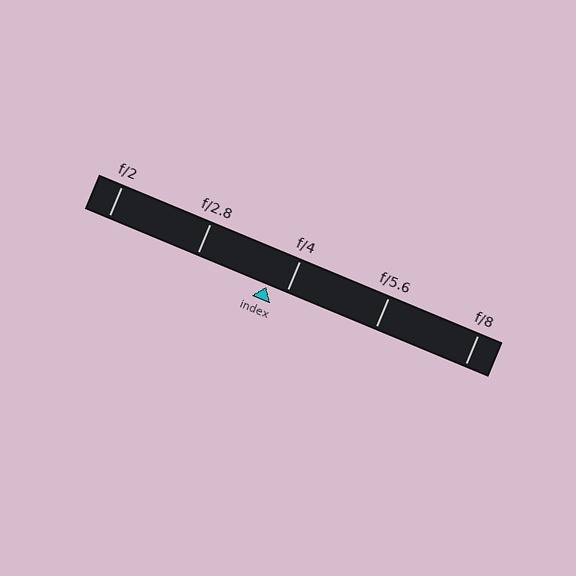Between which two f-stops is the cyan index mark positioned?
The index mark is between f/2.8 and f/4.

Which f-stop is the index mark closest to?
The index mark is closest to f/4.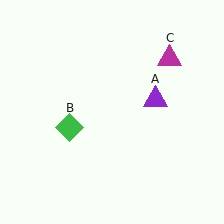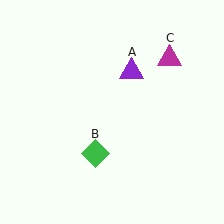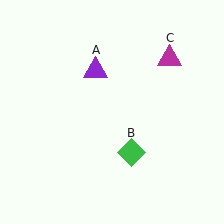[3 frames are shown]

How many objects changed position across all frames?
2 objects changed position: purple triangle (object A), green diamond (object B).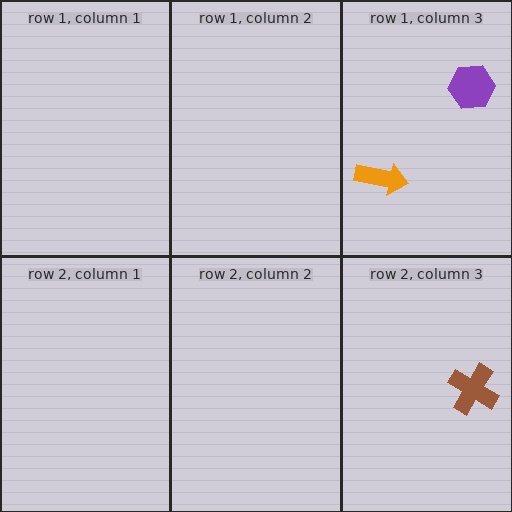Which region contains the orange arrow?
The row 1, column 3 region.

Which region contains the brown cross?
The row 2, column 3 region.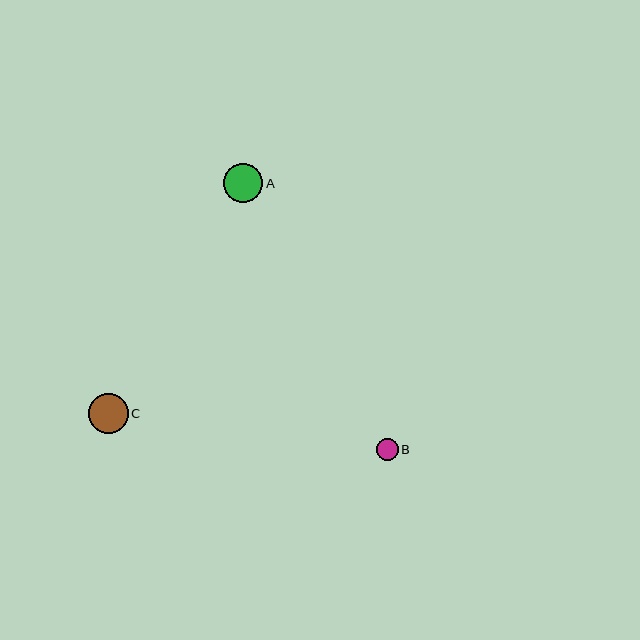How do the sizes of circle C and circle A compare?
Circle C and circle A are approximately the same size.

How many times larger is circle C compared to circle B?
Circle C is approximately 1.8 times the size of circle B.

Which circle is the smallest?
Circle B is the smallest with a size of approximately 22 pixels.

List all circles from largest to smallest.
From largest to smallest: C, A, B.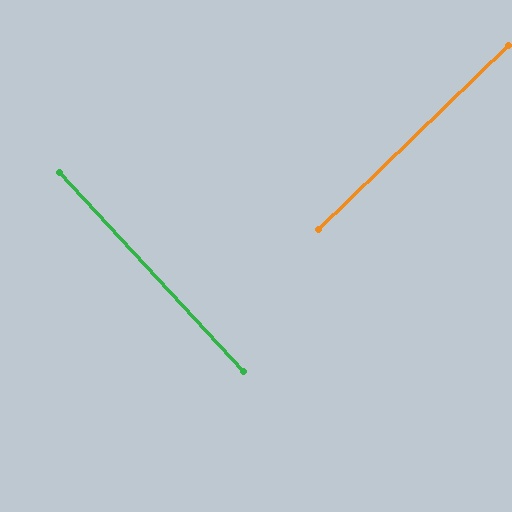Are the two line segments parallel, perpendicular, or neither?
Perpendicular — they meet at approximately 89°.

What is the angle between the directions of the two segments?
Approximately 89 degrees.